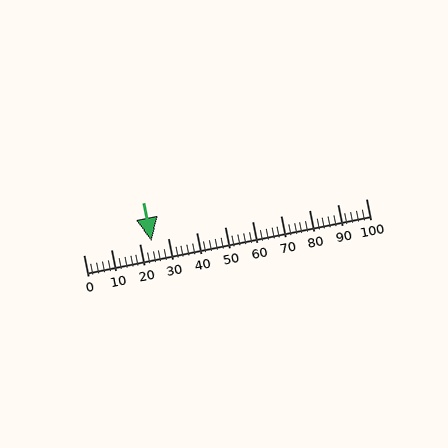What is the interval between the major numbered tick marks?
The major tick marks are spaced 10 units apart.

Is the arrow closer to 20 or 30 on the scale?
The arrow is closer to 20.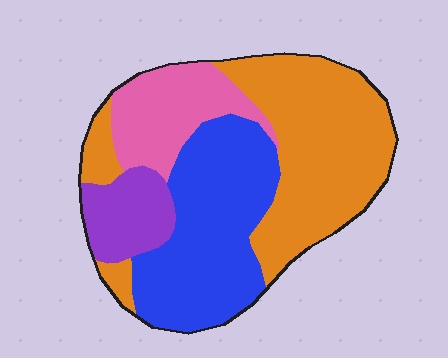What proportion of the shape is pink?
Pink covers 16% of the shape.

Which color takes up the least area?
Purple, at roughly 10%.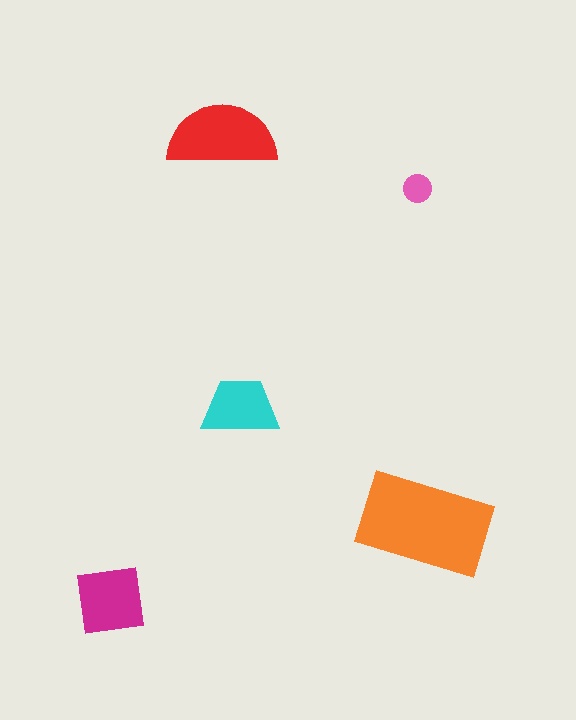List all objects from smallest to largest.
The pink circle, the cyan trapezoid, the magenta square, the red semicircle, the orange rectangle.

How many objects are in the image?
There are 5 objects in the image.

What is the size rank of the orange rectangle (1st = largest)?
1st.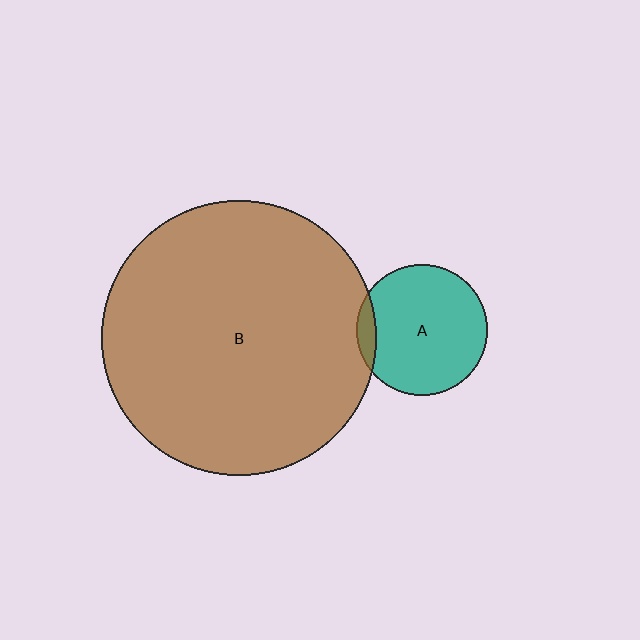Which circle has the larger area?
Circle B (brown).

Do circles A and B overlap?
Yes.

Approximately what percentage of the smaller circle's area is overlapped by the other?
Approximately 10%.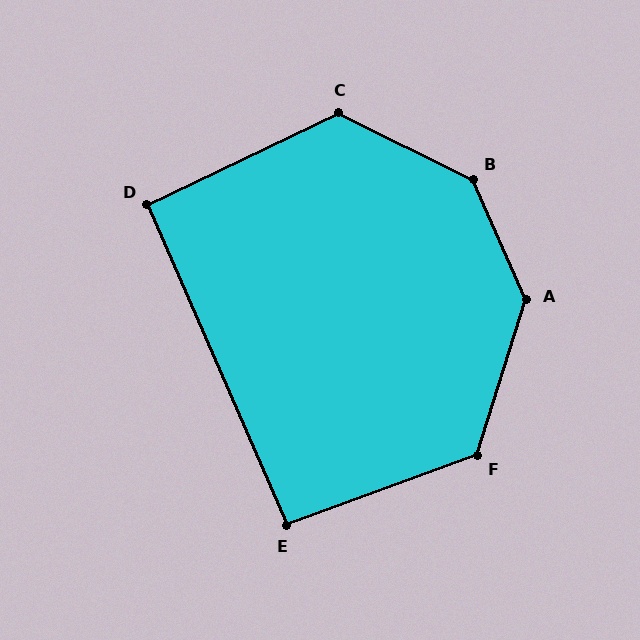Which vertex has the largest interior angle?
B, at approximately 140 degrees.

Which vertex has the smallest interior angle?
D, at approximately 92 degrees.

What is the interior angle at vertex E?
Approximately 94 degrees (approximately right).